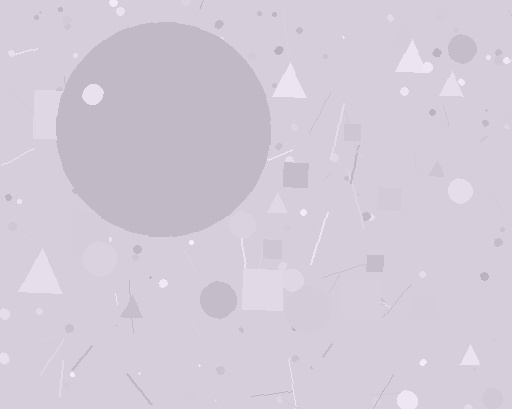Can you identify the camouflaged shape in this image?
The camouflaged shape is a circle.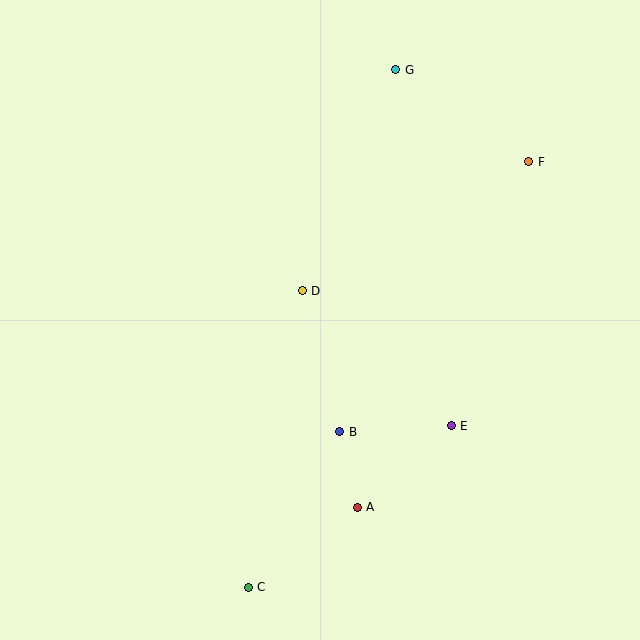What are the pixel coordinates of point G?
Point G is at (396, 70).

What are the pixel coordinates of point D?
Point D is at (302, 291).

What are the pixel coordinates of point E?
Point E is at (451, 426).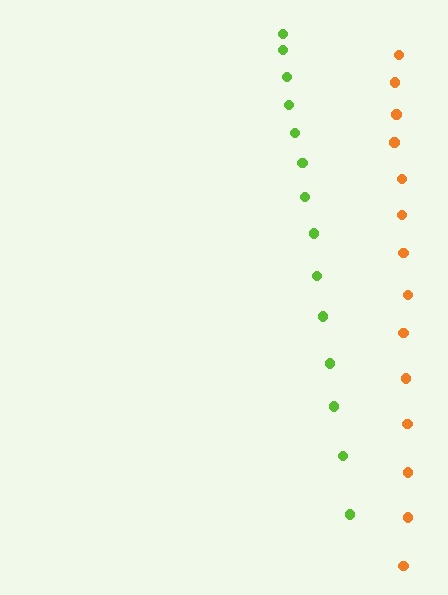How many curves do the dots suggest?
There are 2 distinct paths.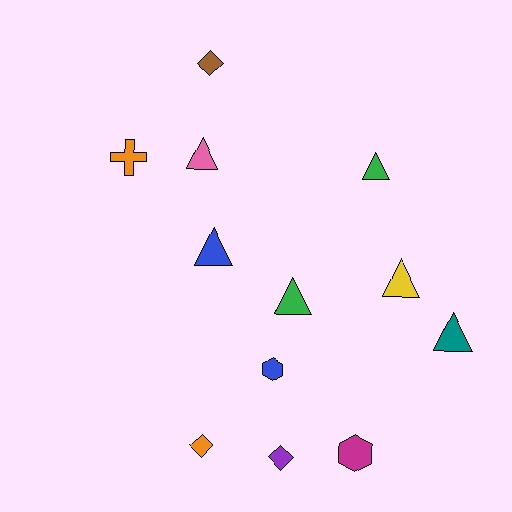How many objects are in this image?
There are 12 objects.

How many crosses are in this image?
There is 1 cross.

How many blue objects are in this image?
There are 2 blue objects.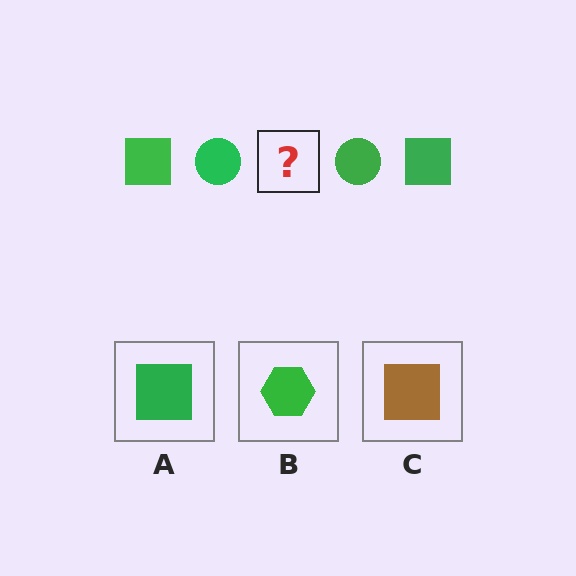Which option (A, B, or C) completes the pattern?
A.